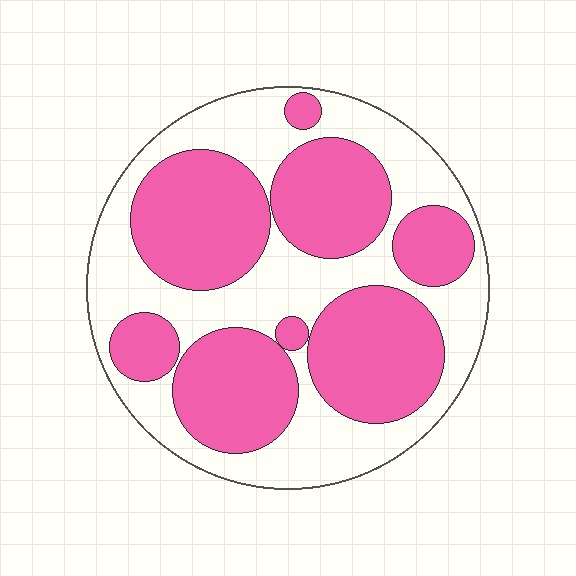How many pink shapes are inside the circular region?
8.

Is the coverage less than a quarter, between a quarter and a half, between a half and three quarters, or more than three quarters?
Between a half and three quarters.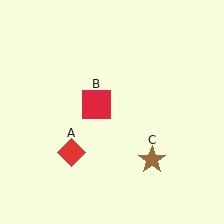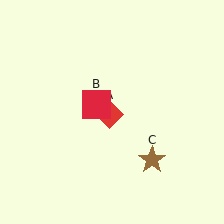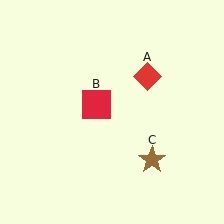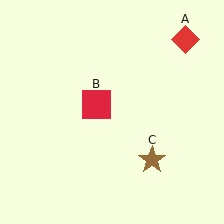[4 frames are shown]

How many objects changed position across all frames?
1 object changed position: red diamond (object A).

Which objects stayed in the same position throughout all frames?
Red square (object B) and brown star (object C) remained stationary.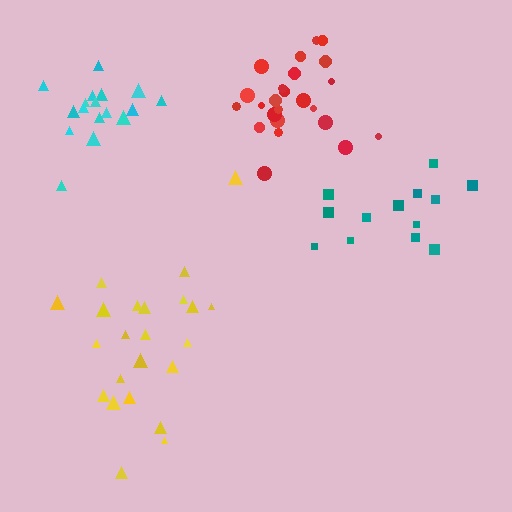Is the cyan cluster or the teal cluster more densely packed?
Cyan.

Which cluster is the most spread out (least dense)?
Teal.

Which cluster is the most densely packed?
Red.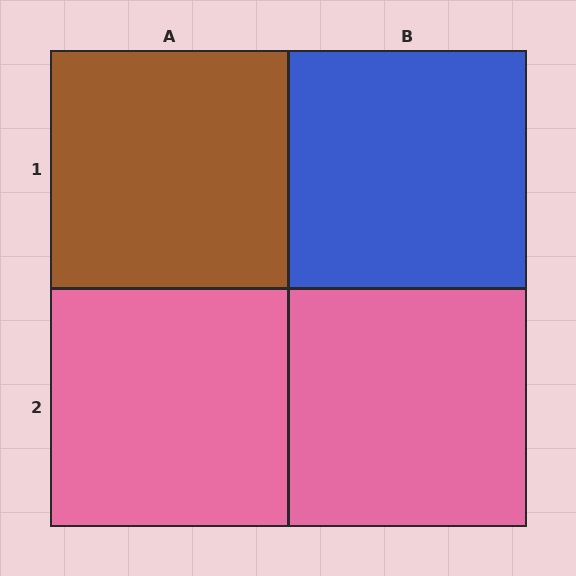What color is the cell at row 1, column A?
Brown.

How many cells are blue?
1 cell is blue.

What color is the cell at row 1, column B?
Blue.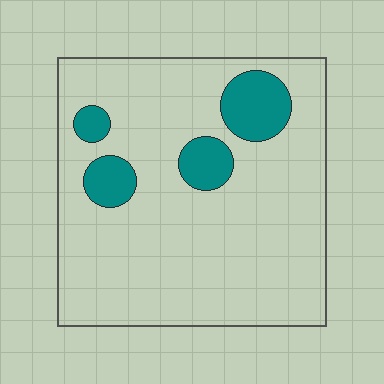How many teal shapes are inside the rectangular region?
4.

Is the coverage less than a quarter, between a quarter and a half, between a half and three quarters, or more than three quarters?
Less than a quarter.